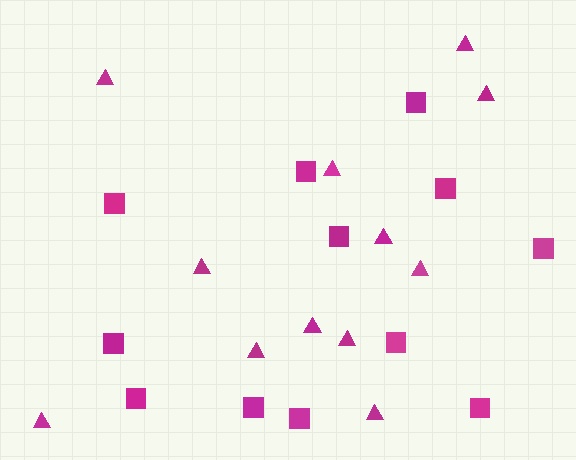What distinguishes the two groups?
There are 2 groups: one group of squares (12) and one group of triangles (12).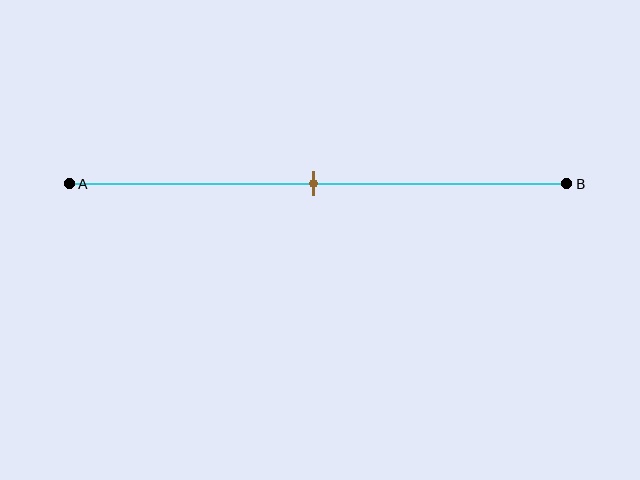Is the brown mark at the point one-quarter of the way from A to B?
No, the mark is at about 50% from A, not at the 25% one-quarter point.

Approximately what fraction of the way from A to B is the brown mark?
The brown mark is approximately 50% of the way from A to B.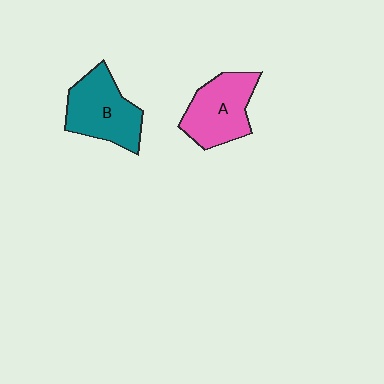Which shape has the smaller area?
Shape A (pink).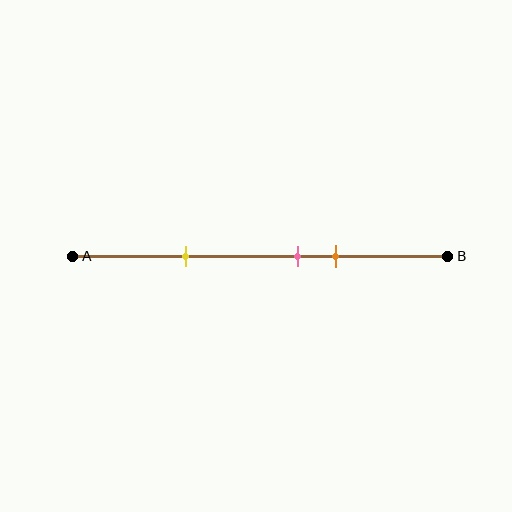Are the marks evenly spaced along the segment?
No, the marks are not evenly spaced.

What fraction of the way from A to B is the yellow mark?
The yellow mark is approximately 30% (0.3) of the way from A to B.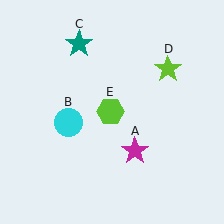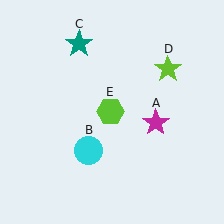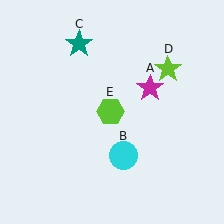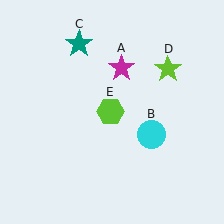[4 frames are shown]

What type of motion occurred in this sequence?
The magenta star (object A), cyan circle (object B) rotated counterclockwise around the center of the scene.